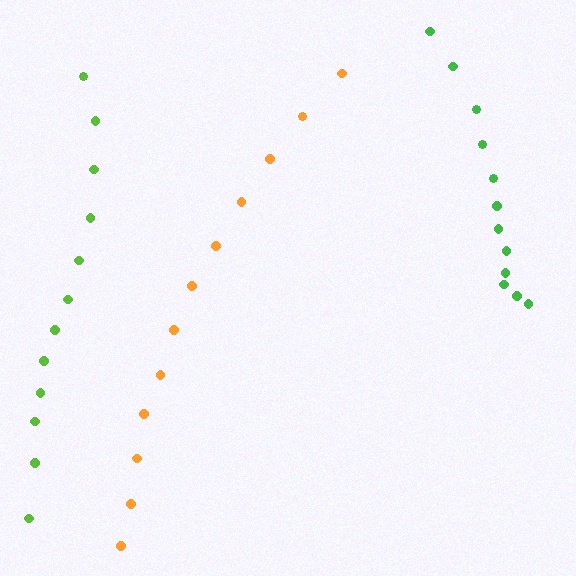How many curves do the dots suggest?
There are 3 distinct paths.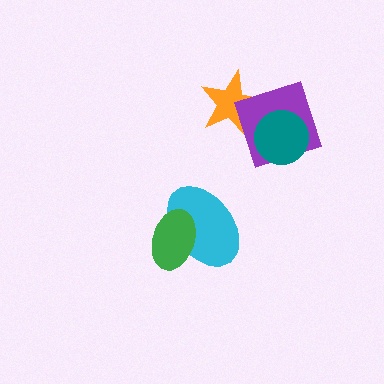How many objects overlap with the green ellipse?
1 object overlaps with the green ellipse.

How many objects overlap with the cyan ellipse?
1 object overlaps with the cyan ellipse.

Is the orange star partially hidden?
Yes, it is partially covered by another shape.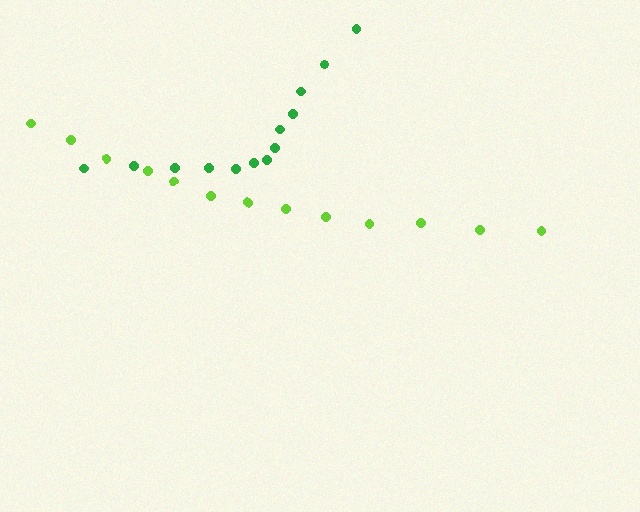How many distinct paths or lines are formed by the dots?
There are 2 distinct paths.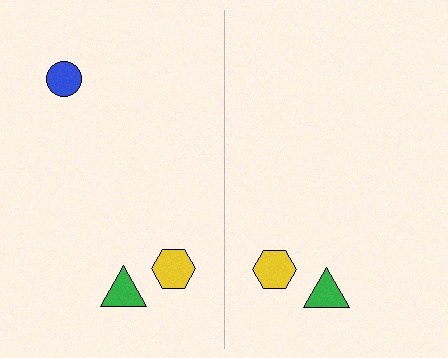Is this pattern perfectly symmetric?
No, the pattern is not perfectly symmetric. A blue circle is missing from the right side.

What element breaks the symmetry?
A blue circle is missing from the right side.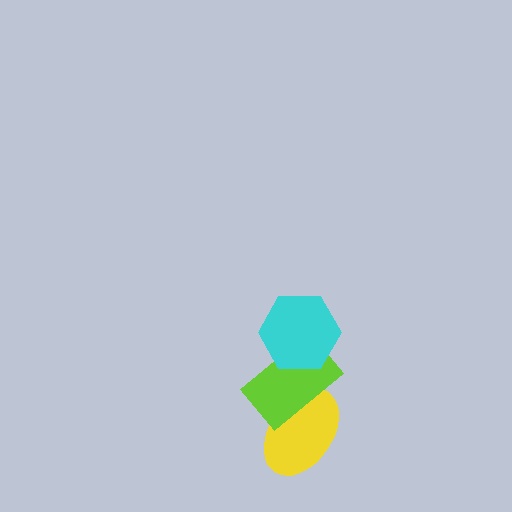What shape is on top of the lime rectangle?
The cyan hexagon is on top of the lime rectangle.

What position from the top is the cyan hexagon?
The cyan hexagon is 1st from the top.